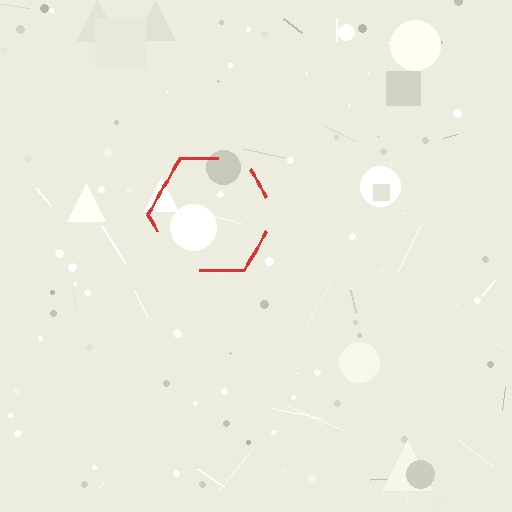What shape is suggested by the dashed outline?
The dashed outline suggests a hexagon.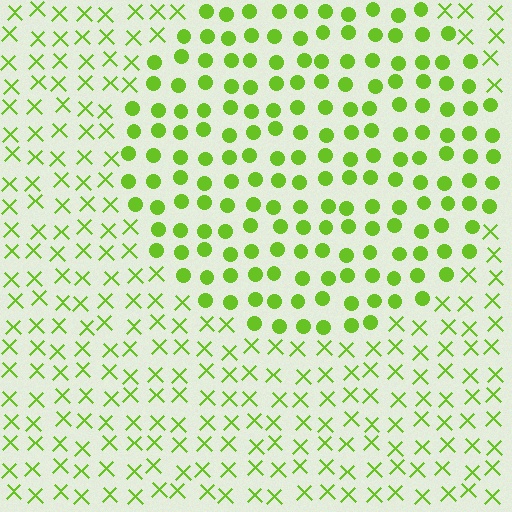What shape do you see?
I see a circle.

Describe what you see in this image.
The image is filled with small lime elements arranged in a uniform grid. A circle-shaped region contains circles, while the surrounding area contains X marks. The boundary is defined purely by the change in element shape.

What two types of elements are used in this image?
The image uses circles inside the circle region and X marks outside it.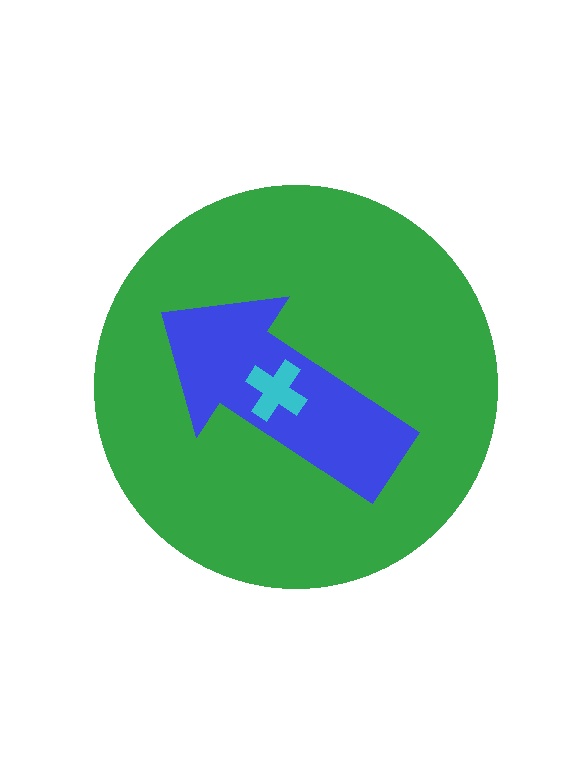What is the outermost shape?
The green circle.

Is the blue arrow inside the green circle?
Yes.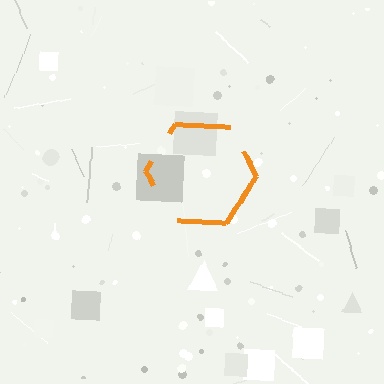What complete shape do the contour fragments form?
The contour fragments form a hexagon.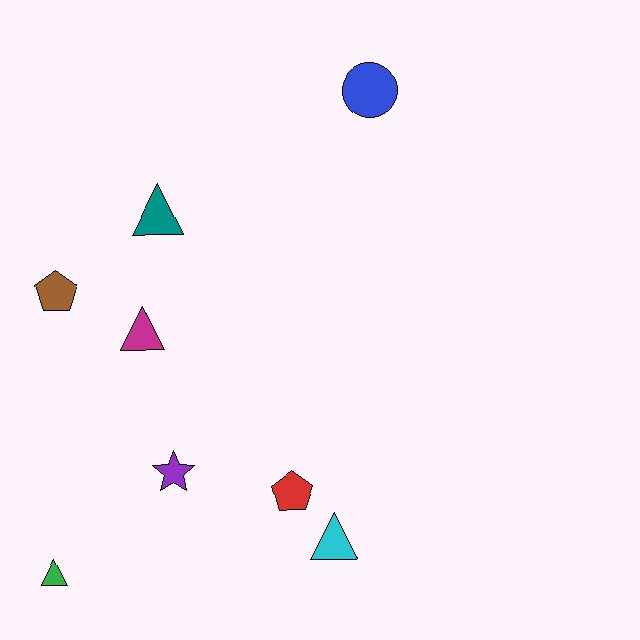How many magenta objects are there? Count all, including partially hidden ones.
There is 1 magenta object.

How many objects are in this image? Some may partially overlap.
There are 8 objects.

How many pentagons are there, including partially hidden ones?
There are 2 pentagons.